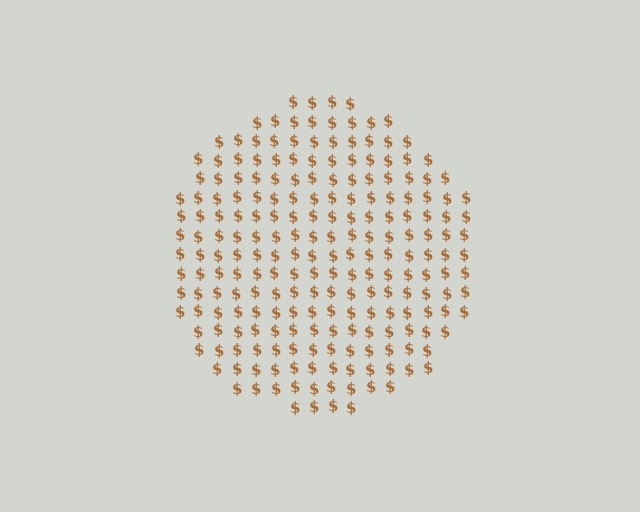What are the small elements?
The small elements are dollar signs.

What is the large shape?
The large shape is a circle.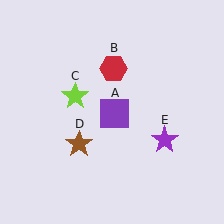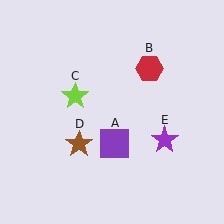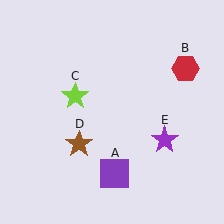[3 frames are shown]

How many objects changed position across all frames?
2 objects changed position: purple square (object A), red hexagon (object B).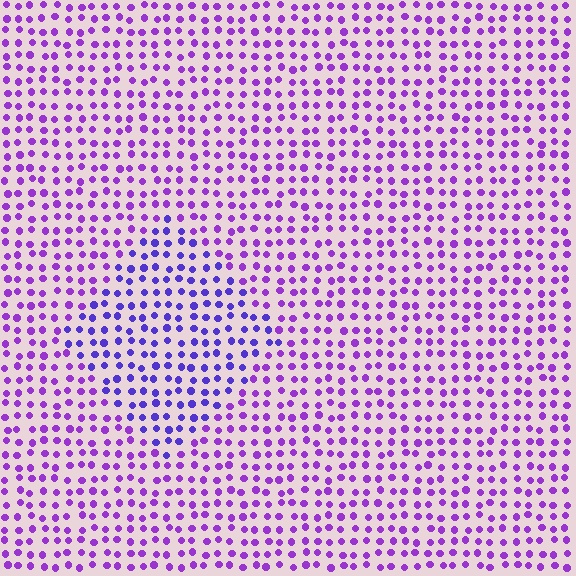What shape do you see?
I see a diamond.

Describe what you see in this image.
The image is filled with small purple elements in a uniform arrangement. A diamond-shaped region is visible where the elements are tinted to a slightly different hue, forming a subtle color boundary.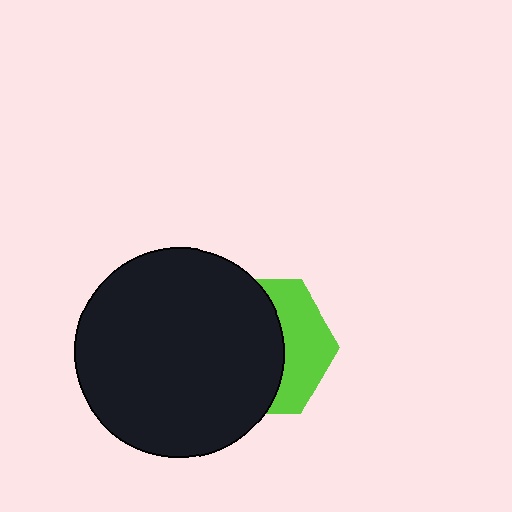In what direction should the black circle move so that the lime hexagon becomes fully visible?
The black circle should move left. That is the shortest direction to clear the overlap and leave the lime hexagon fully visible.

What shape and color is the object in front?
The object in front is a black circle.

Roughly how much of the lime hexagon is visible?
A small part of it is visible (roughly 37%).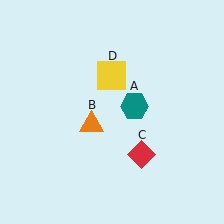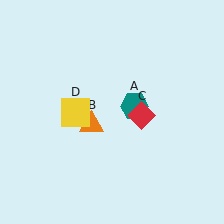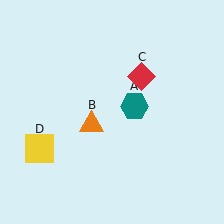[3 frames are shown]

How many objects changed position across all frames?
2 objects changed position: red diamond (object C), yellow square (object D).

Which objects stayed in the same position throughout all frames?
Teal hexagon (object A) and orange triangle (object B) remained stationary.